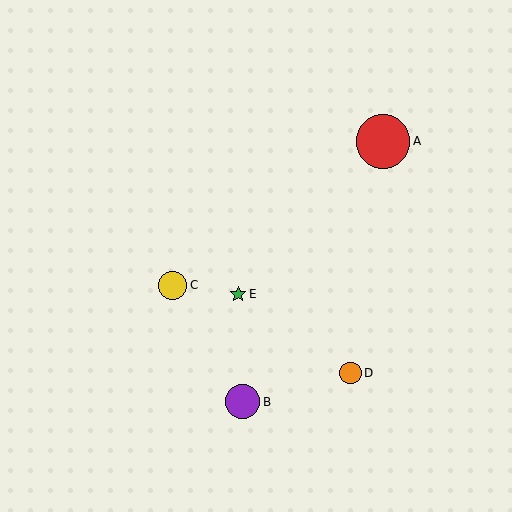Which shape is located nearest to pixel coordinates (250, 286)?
The green star (labeled E) at (238, 294) is nearest to that location.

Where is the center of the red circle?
The center of the red circle is at (383, 141).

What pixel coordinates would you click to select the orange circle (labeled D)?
Click at (351, 373) to select the orange circle D.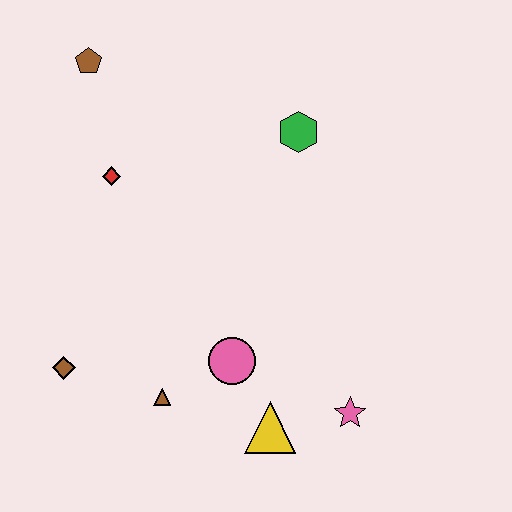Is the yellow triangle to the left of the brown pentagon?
No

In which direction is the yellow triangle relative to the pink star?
The yellow triangle is to the left of the pink star.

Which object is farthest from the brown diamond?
The green hexagon is farthest from the brown diamond.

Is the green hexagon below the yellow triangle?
No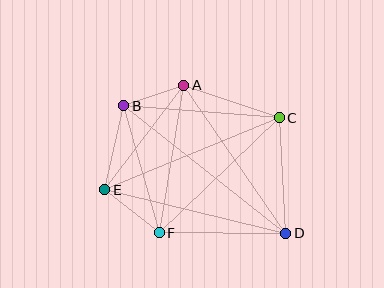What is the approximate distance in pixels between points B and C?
The distance between B and C is approximately 156 pixels.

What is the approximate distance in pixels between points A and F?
The distance between A and F is approximately 149 pixels.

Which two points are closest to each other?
Points A and B are closest to each other.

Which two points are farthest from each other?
Points B and D are farthest from each other.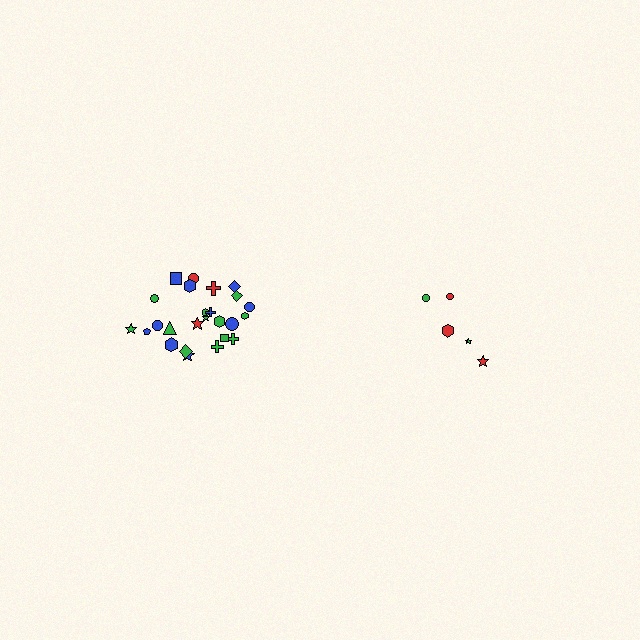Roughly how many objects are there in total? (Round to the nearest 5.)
Roughly 30 objects in total.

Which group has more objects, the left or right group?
The left group.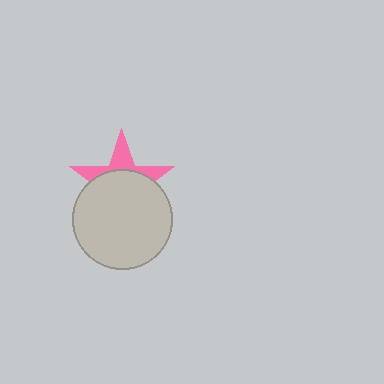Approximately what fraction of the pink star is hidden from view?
Roughly 64% of the pink star is hidden behind the light gray circle.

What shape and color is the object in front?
The object in front is a light gray circle.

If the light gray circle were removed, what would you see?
You would see the complete pink star.